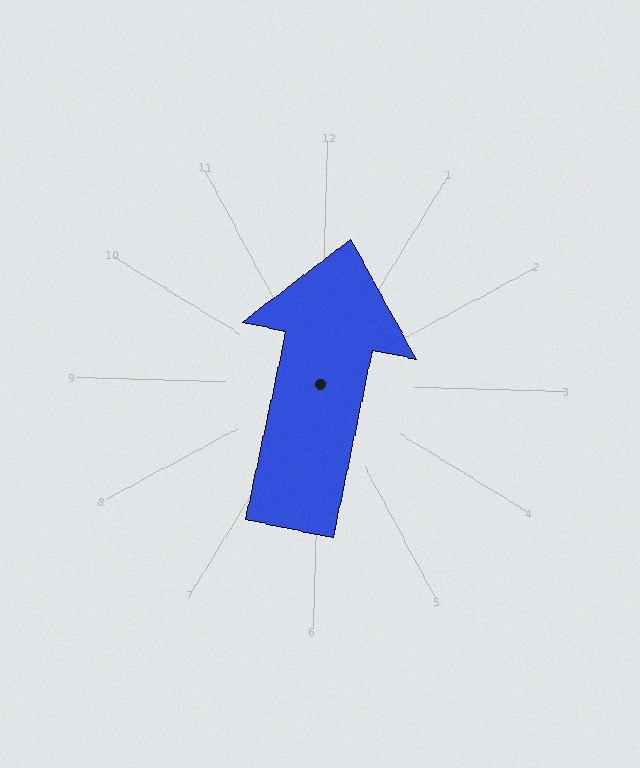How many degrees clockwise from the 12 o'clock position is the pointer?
Approximately 10 degrees.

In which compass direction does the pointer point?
North.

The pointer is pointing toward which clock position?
Roughly 12 o'clock.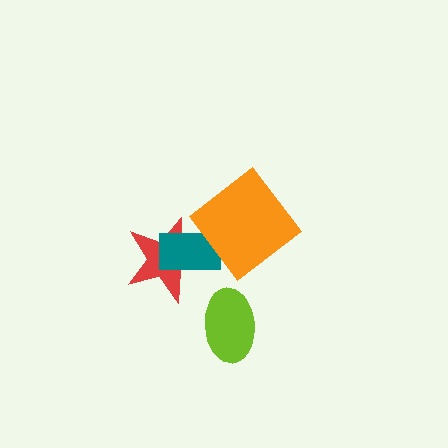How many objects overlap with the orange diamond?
1 object overlaps with the orange diamond.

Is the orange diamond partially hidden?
No, no other shape covers it.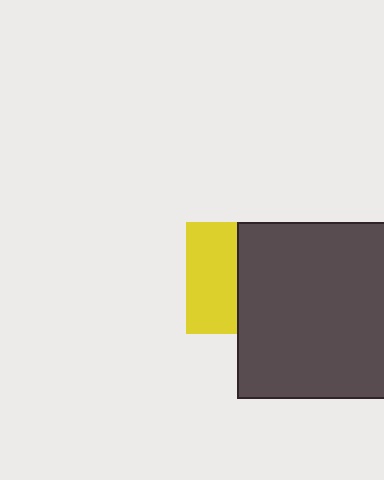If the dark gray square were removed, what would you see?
You would see the complete yellow square.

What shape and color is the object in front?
The object in front is a dark gray square.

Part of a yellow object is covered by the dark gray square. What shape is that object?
It is a square.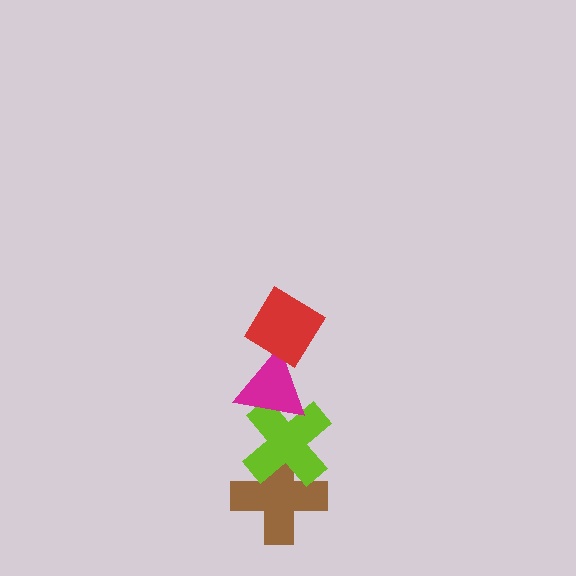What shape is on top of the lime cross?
The magenta triangle is on top of the lime cross.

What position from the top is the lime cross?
The lime cross is 3rd from the top.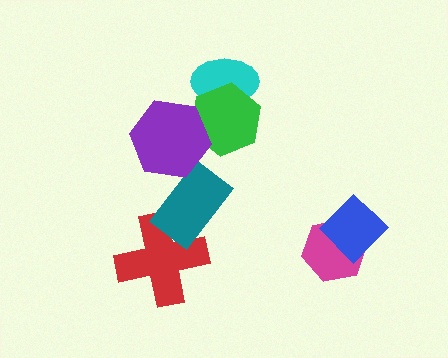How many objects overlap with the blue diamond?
1 object overlaps with the blue diamond.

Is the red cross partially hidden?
Yes, it is partially covered by another shape.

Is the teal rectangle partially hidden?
Yes, it is partially covered by another shape.